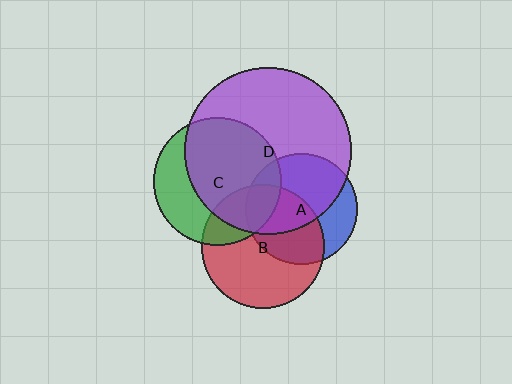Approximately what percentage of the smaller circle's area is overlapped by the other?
Approximately 65%.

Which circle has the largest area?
Circle D (purple).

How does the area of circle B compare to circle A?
Approximately 1.2 times.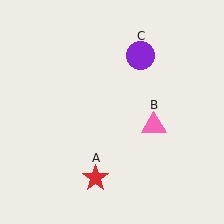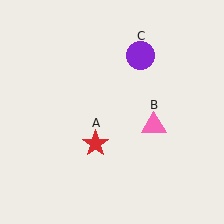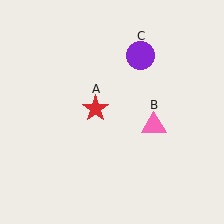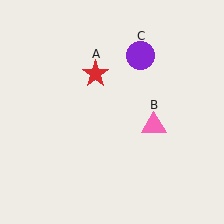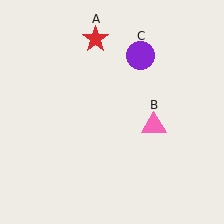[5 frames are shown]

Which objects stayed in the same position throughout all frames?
Pink triangle (object B) and purple circle (object C) remained stationary.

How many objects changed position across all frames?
1 object changed position: red star (object A).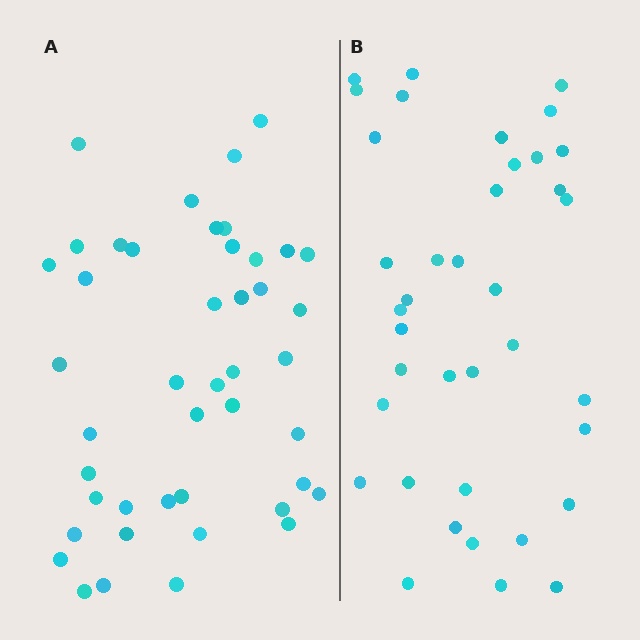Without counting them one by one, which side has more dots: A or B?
Region A (the left region) has more dots.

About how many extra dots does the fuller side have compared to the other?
Region A has about 6 more dots than region B.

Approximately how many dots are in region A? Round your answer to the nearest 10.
About 40 dots. (The exact count is 44, which rounds to 40.)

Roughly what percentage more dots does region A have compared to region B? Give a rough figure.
About 15% more.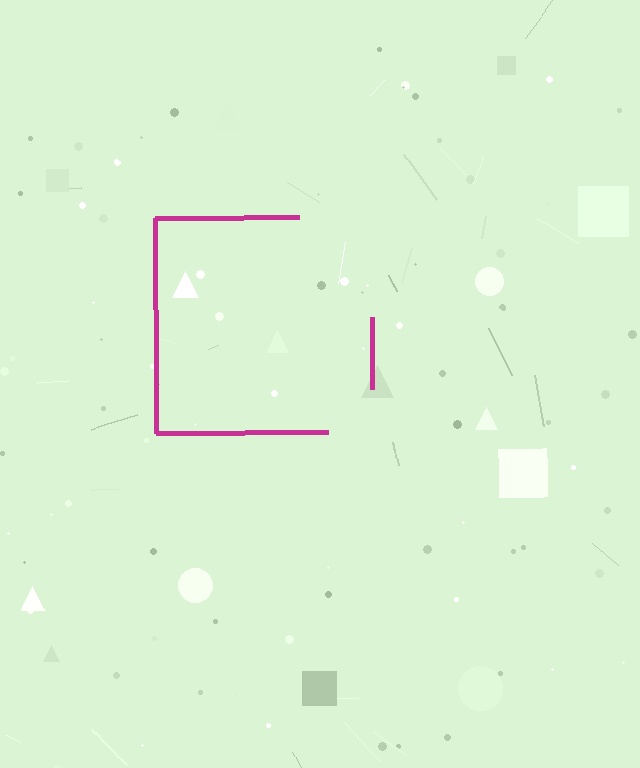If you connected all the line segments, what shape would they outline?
They would outline a square.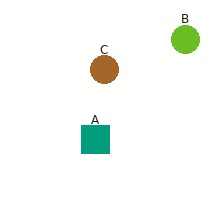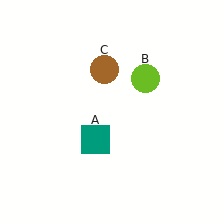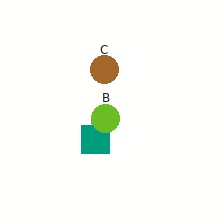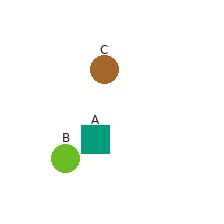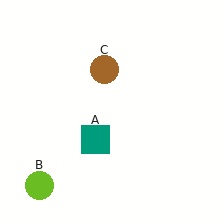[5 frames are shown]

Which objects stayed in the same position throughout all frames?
Teal square (object A) and brown circle (object C) remained stationary.